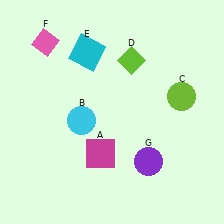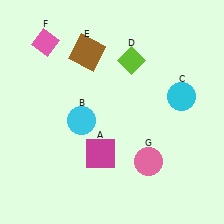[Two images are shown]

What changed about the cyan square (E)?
In Image 1, E is cyan. In Image 2, it changed to brown.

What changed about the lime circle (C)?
In Image 1, C is lime. In Image 2, it changed to cyan.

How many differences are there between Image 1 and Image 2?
There are 3 differences between the two images.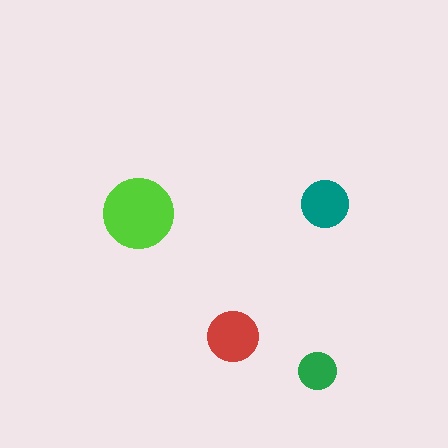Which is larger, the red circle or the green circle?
The red one.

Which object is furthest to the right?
The teal circle is rightmost.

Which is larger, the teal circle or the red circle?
The red one.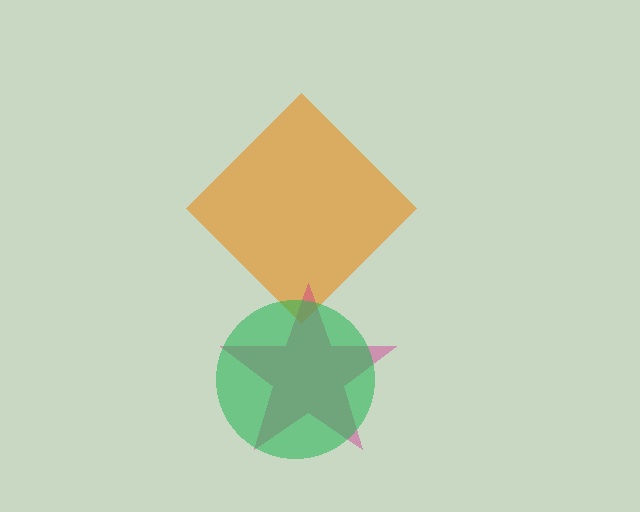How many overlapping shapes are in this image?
There are 3 overlapping shapes in the image.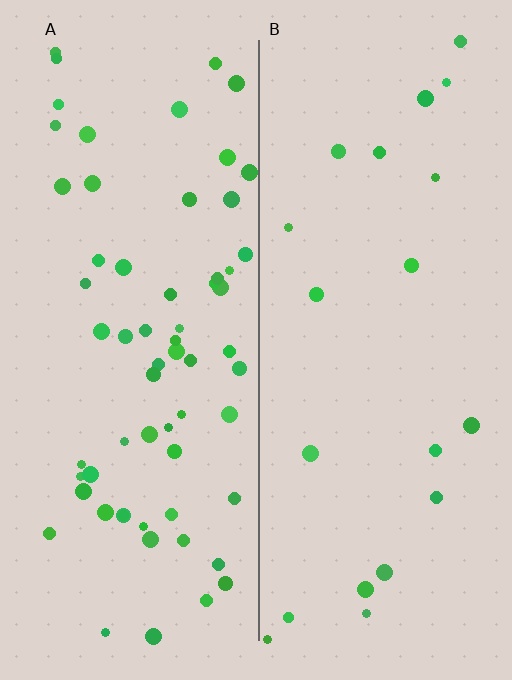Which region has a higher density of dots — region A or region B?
A (the left).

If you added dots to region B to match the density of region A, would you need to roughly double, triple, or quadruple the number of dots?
Approximately triple.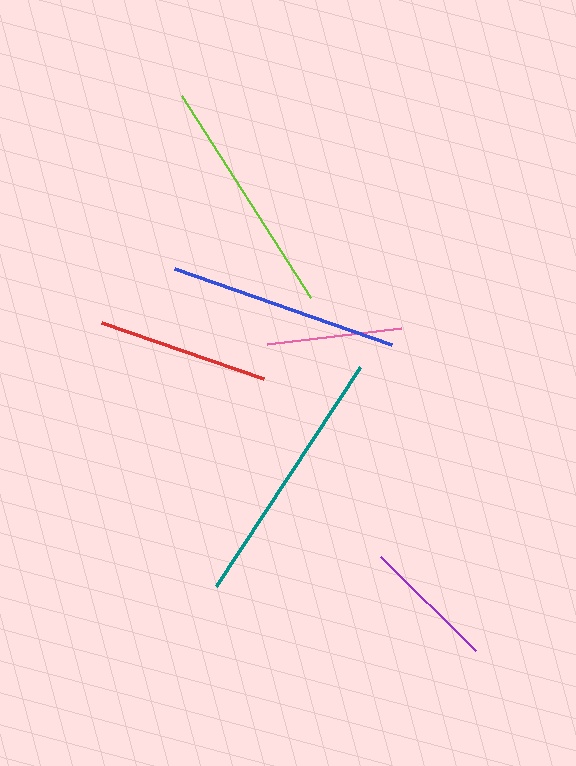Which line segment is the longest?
The teal line is the longest at approximately 262 pixels.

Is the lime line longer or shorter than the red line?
The lime line is longer than the red line.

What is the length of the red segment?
The red segment is approximately 171 pixels long.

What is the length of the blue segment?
The blue segment is approximately 230 pixels long.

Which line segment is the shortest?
The purple line is the shortest at approximately 134 pixels.